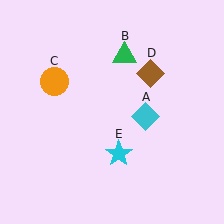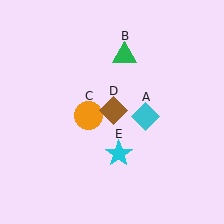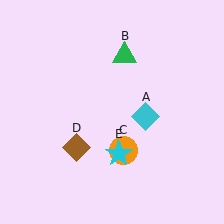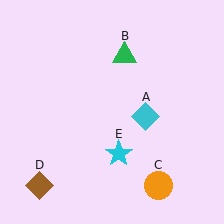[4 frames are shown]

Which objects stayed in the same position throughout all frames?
Cyan diamond (object A) and green triangle (object B) and cyan star (object E) remained stationary.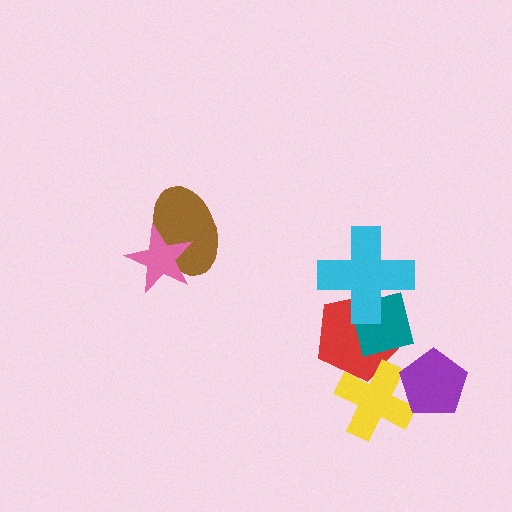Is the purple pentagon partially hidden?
No, no other shape covers it.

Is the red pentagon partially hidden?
Yes, it is partially covered by another shape.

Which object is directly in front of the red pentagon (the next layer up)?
The teal square is directly in front of the red pentagon.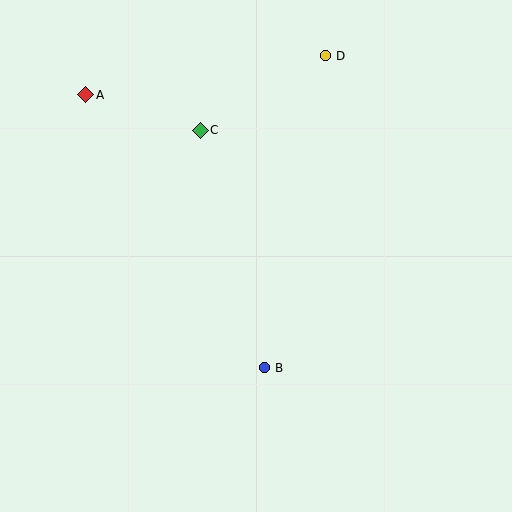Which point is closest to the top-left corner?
Point A is closest to the top-left corner.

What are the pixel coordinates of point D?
Point D is at (326, 56).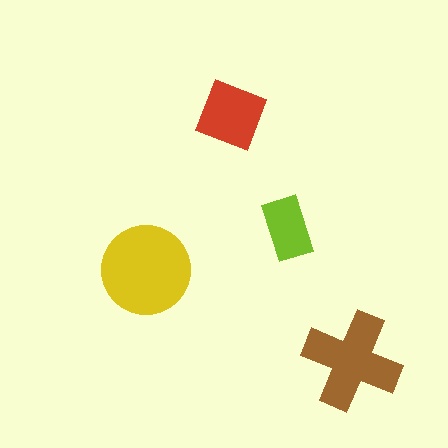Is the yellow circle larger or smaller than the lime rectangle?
Larger.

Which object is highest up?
The red square is topmost.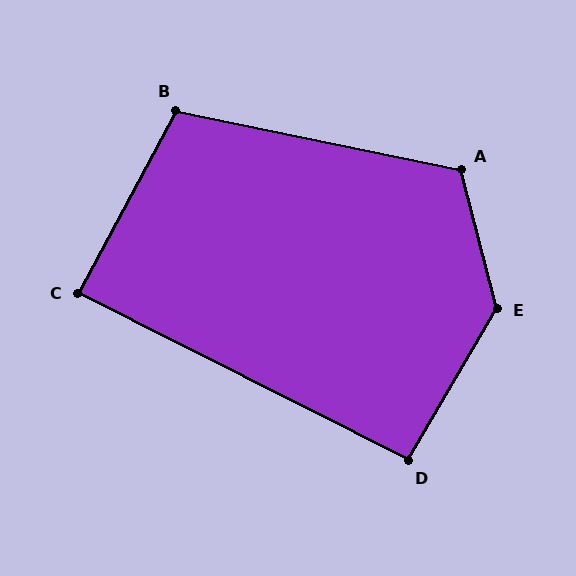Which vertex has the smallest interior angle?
C, at approximately 89 degrees.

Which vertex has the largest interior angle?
E, at approximately 135 degrees.